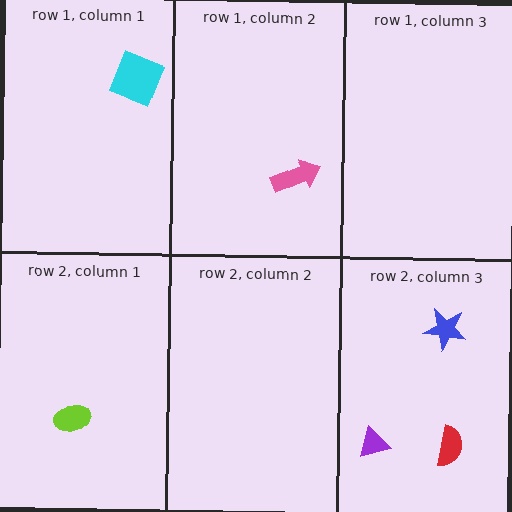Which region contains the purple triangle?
The row 2, column 3 region.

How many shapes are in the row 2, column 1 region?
1.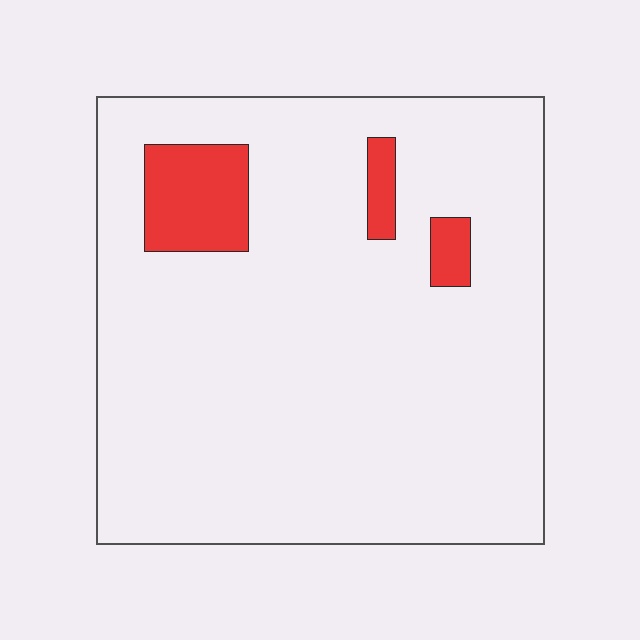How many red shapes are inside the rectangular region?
3.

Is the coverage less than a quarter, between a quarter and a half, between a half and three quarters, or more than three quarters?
Less than a quarter.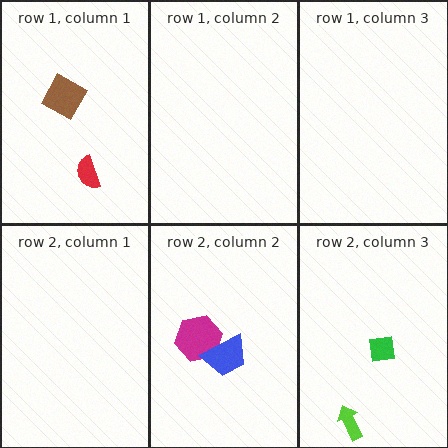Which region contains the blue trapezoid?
The row 2, column 2 region.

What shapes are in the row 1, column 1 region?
The red semicircle, the brown square.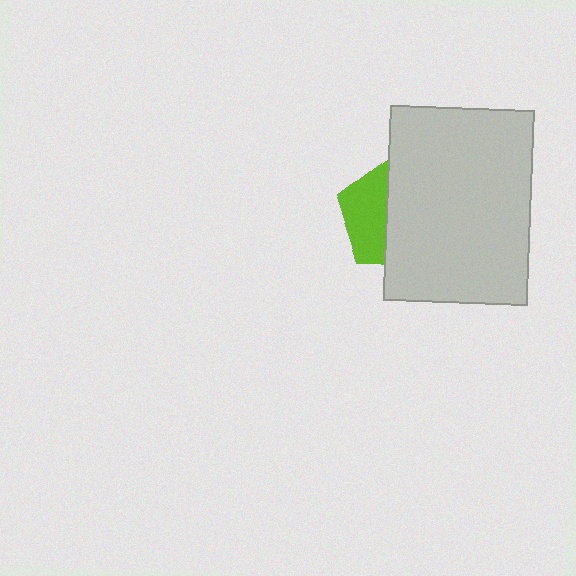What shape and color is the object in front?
The object in front is a light gray rectangle.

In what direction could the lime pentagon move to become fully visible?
The lime pentagon could move left. That would shift it out from behind the light gray rectangle entirely.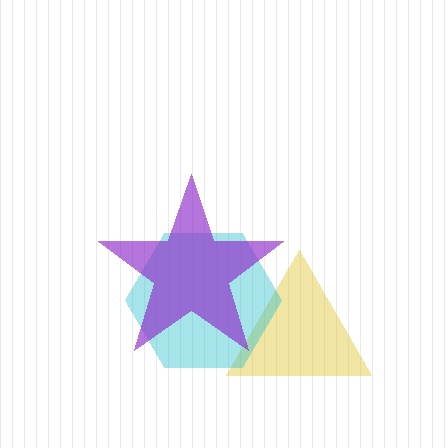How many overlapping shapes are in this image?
There are 3 overlapping shapes in the image.